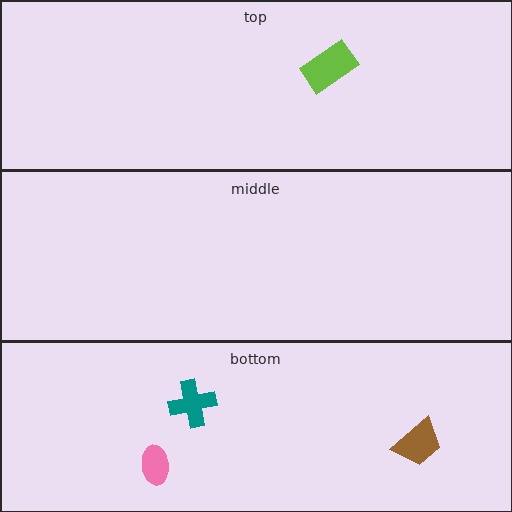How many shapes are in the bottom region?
3.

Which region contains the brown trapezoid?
The bottom region.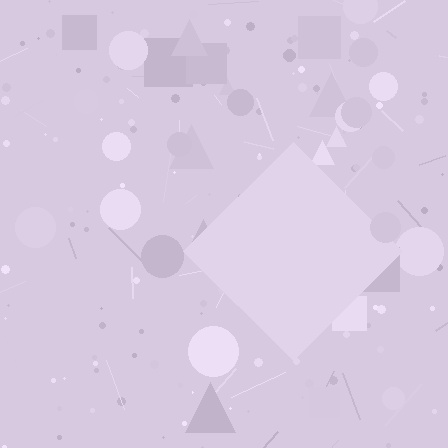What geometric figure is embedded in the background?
A diamond is embedded in the background.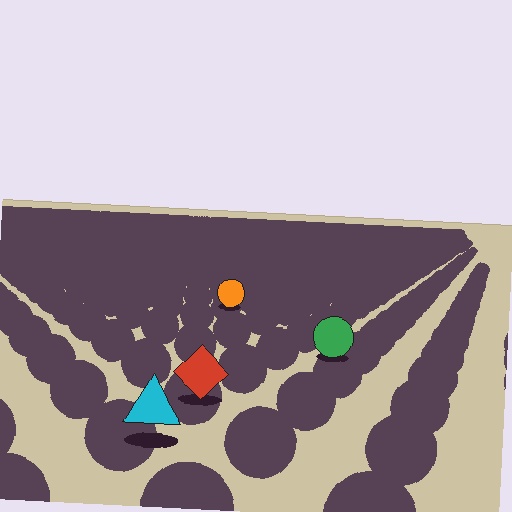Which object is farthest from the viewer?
The orange circle is farthest from the viewer. It appears smaller and the ground texture around it is denser.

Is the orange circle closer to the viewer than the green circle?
No. The green circle is closer — you can tell from the texture gradient: the ground texture is coarser near it.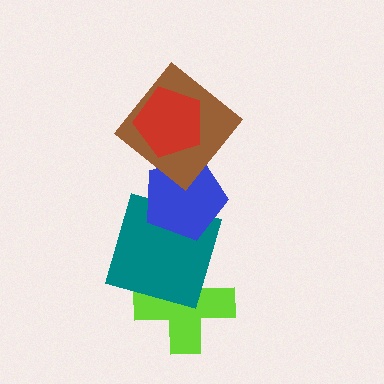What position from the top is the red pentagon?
The red pentagon is 1st from the top.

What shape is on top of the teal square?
The blue pentagon is on top of the teal square.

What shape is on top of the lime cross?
The teal square is on top of the lime cross.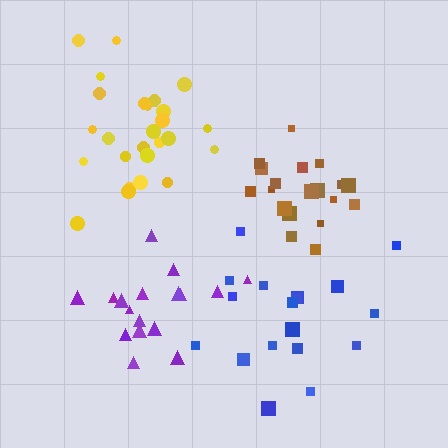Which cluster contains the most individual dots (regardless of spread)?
Yellow (26).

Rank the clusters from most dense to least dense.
brown, purple, yellow, blue.